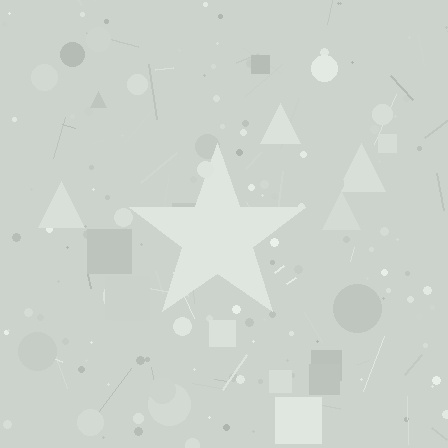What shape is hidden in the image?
A star is hidden in the image.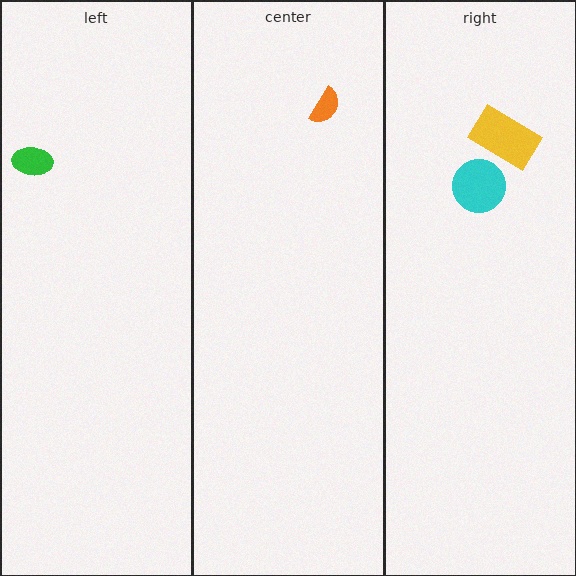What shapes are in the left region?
The green ellipse.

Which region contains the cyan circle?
The right region.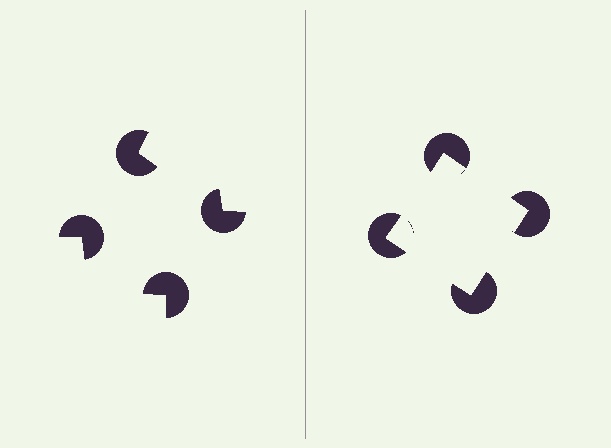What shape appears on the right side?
An illusory square.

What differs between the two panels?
The pac-man discs are positioned identically on both sides; only the wedge orientations differ. On the right they align to a square; on the left they are misaligned.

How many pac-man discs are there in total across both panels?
8 — 4 on each side.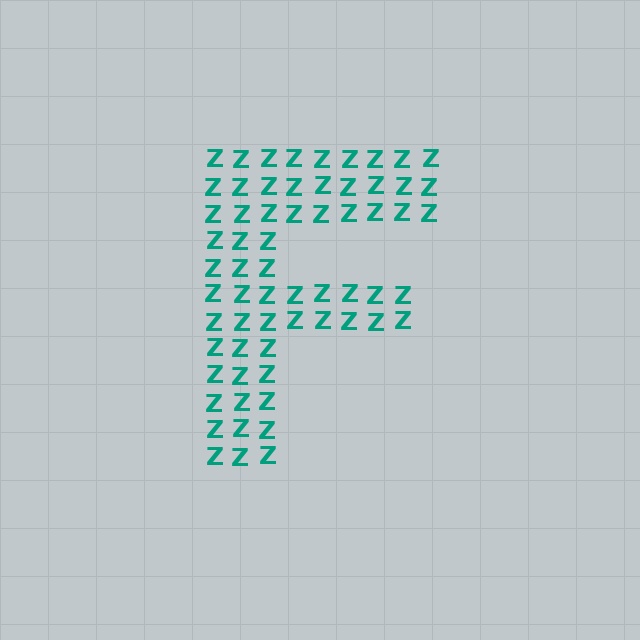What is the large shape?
The large shape is the letter F.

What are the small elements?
The small elements are letter Z's.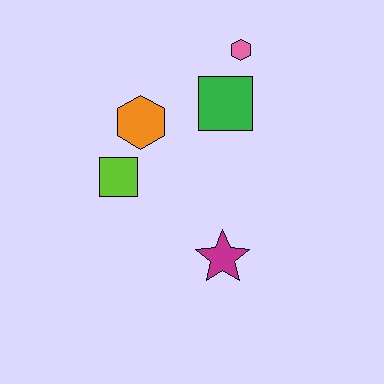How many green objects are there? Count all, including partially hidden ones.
There is 1 green object.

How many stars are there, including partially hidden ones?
There is 1 star.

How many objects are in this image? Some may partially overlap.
There are 5 objects.